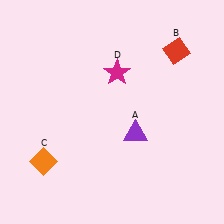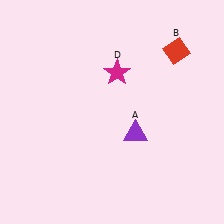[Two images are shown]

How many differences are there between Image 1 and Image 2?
There is 1 difference between the two images.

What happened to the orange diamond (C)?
The orange diamond (C) was removed in Image 2. It was in the bottom-left area of Image 1.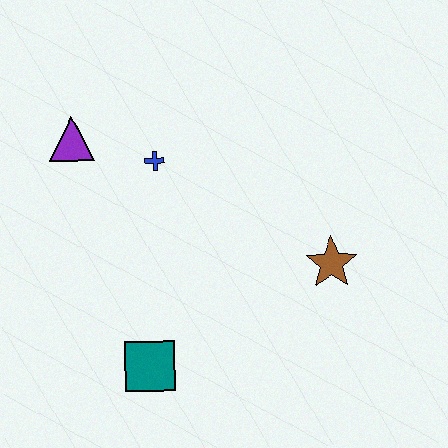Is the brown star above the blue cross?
No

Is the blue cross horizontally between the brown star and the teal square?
Yes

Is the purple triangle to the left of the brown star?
Yes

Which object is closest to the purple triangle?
The blue cross is closest to the purple triangle.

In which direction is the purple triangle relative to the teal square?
The purple triangle is above the teal square.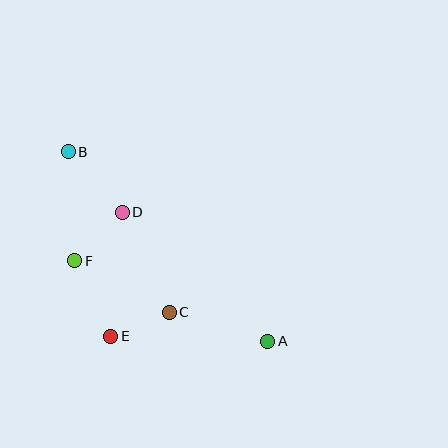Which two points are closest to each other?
Points C and E are closest to each other.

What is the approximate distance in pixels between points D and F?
The distance between D and F is approximately 68 pixels.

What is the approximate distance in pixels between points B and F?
The distance between B and F is approximately 109 pixels.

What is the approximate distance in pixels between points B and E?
The distance between B and E is approximately 190 pixels.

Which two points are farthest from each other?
Points A and B are farthest from each other.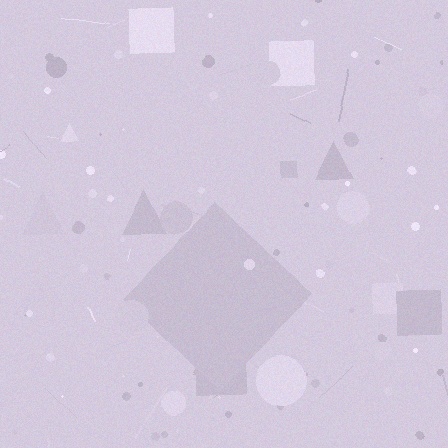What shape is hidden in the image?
A diamond is hidden in the image.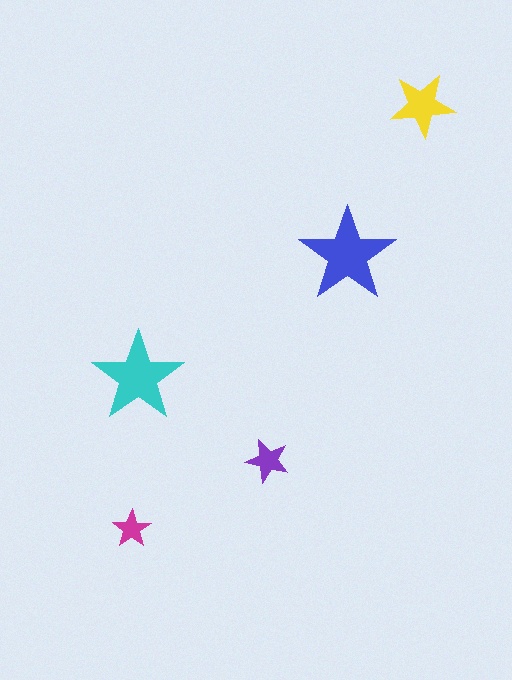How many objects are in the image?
There are 5 objects in the image.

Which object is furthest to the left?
The magenta star is leftmost.